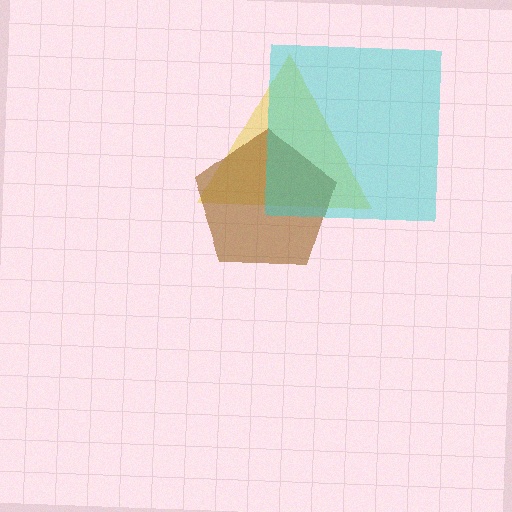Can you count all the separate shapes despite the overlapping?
Yes, there are 3 separate shapes.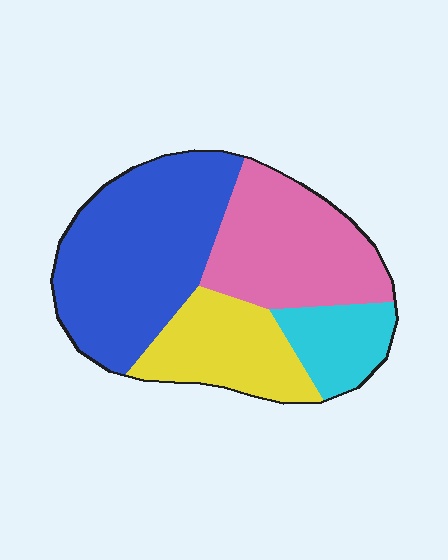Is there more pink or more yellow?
Pink.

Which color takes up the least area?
Cyan, at roughly 10%.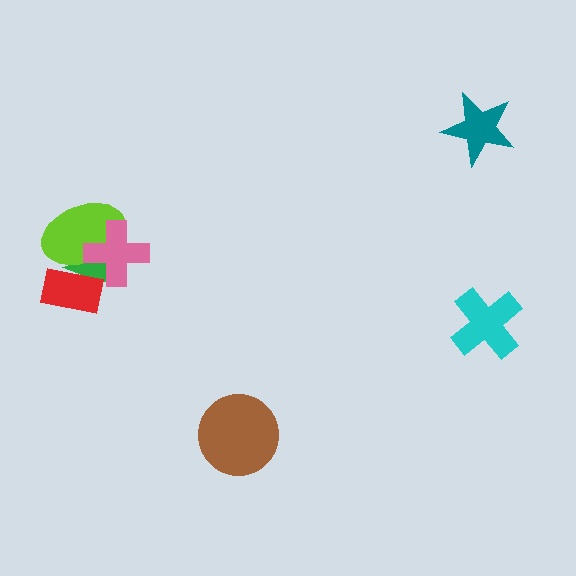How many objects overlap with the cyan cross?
0 objects overlap with the cyan cross.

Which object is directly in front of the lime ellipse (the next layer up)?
The pink cross is directly in front of the lime ellipse.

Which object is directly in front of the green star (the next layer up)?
The lime ellipse is directly in front of the green star.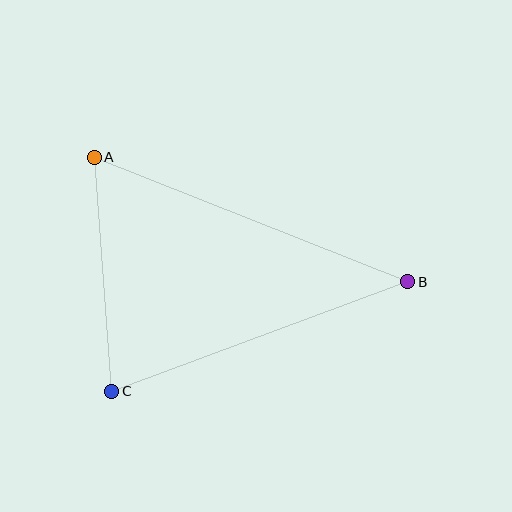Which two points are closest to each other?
Points A and C are closest to each other.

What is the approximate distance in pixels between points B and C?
The distance between B and C is approximately 316 pixels.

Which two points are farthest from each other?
Points A and B are farthest from each other.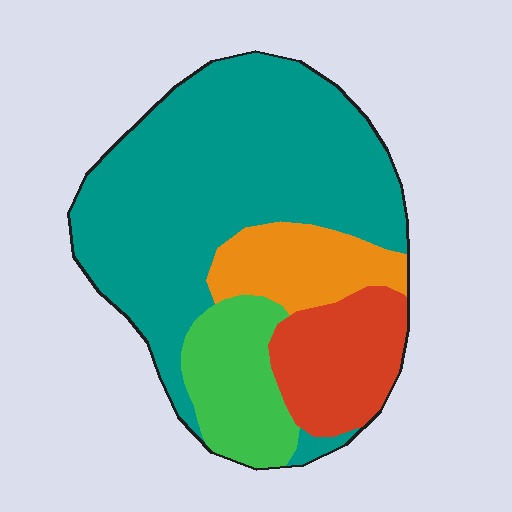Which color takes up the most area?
Teal, at roughly 60%.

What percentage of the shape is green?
Green takes up about one eighth (1/8) of the shape.